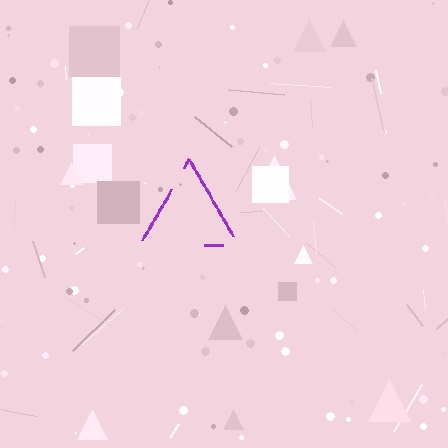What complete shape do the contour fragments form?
The contour fragments form a triangle.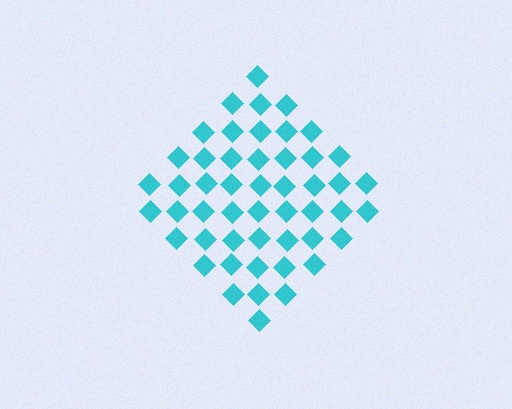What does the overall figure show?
The overall figure shows a diamond.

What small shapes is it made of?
It is made of small diamonds.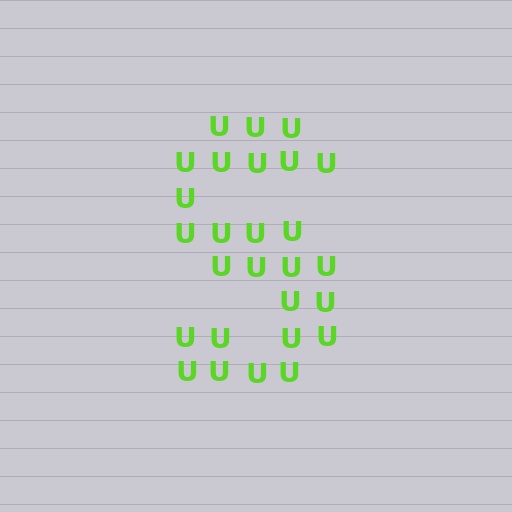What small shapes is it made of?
It is made of small letter U's.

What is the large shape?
The large shape is the letter S.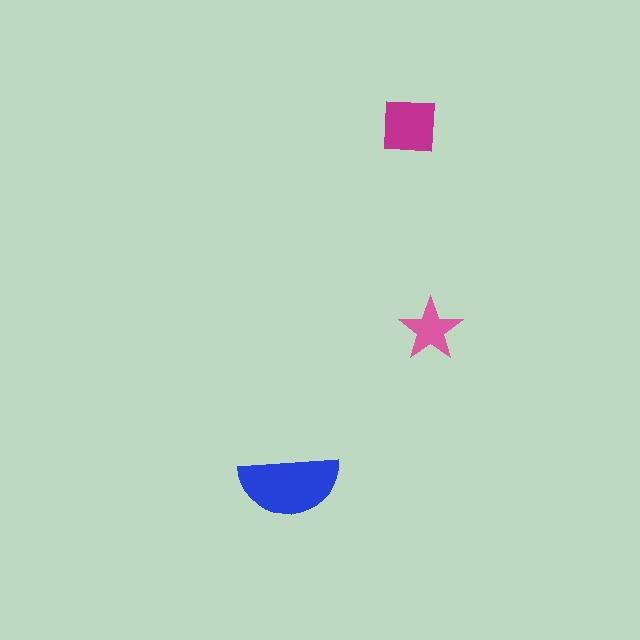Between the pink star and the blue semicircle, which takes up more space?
The blue semicircle.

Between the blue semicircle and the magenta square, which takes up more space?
The blue semicircle.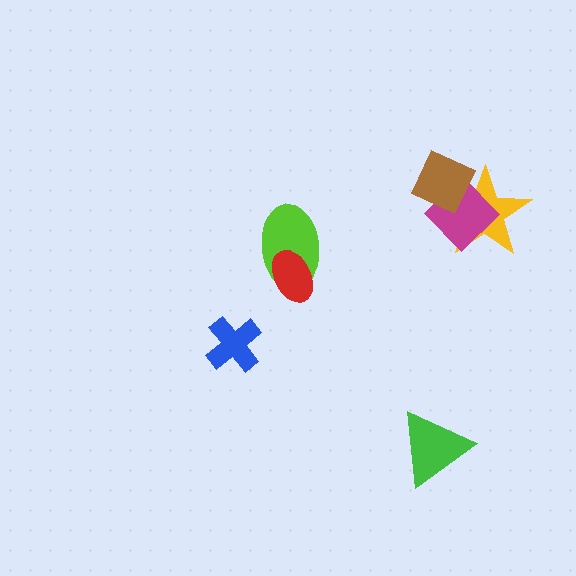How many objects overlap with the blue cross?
0 objects overlap with the blue cross.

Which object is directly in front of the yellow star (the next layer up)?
The magenta diamond is directly in front of the yellow star.